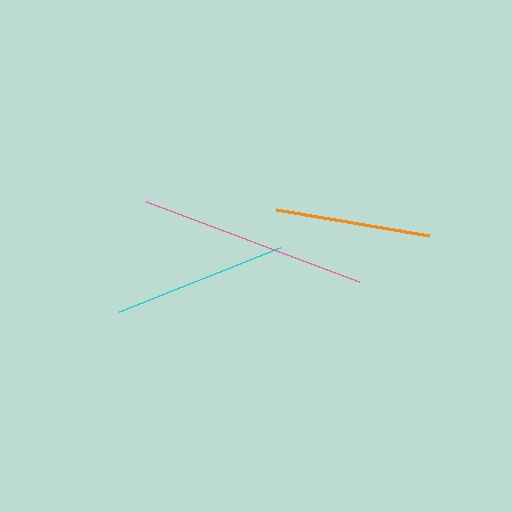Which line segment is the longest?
The pink line is the longest at approximately 228 pixels.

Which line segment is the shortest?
The orange line is the shortest at approximately 155 pixels.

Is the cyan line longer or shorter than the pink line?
The pink line is longer than the cyan line.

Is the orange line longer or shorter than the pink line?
The pink line is longer than the orange line.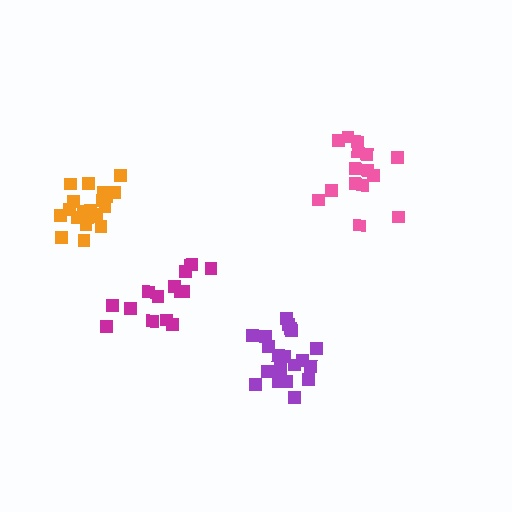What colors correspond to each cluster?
The clusters are colored: pink, purple, orange, magenta.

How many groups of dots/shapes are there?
There are 4 groups.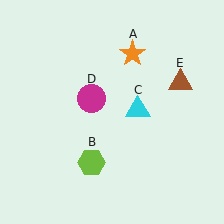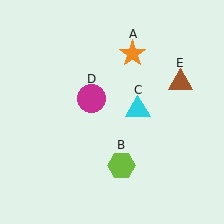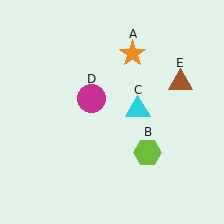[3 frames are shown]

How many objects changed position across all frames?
1 object changed position: lime hexagon (object B).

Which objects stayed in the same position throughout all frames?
Orange star (object A) and cyan triangle (object C) and magenta circle (object D) and brown triangle (object E) remained stationary.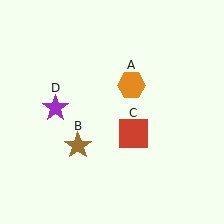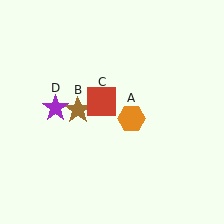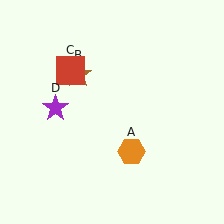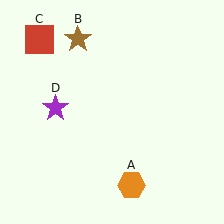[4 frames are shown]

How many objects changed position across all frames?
3 objects changed position: orange hexagon (object A), brown star (object B), red square (object C).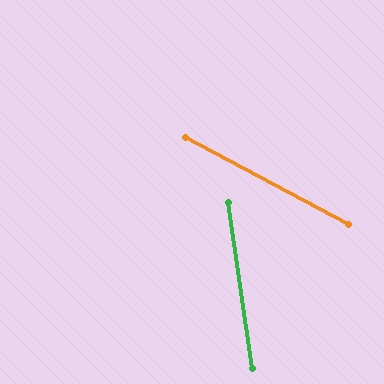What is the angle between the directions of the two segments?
Approximately 54 degrees.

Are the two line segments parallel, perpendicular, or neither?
Neither parallel nor perpendicular — they differ by about 54°.